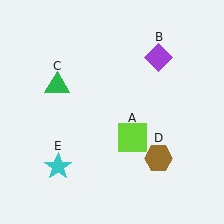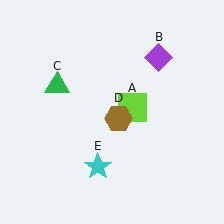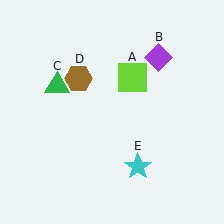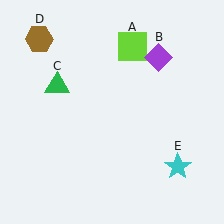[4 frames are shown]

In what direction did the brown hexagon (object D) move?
The brown hexagon (object D) moved up and to the left.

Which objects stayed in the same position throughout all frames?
Purple diamond (object B) and green triangle (object C) remained stationary.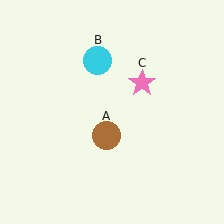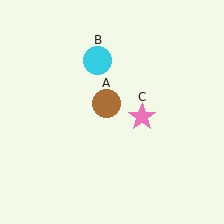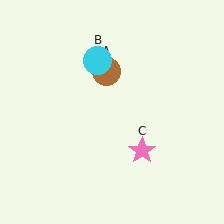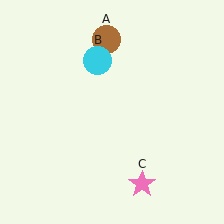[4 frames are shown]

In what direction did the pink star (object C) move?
The pink star (object C) moved down.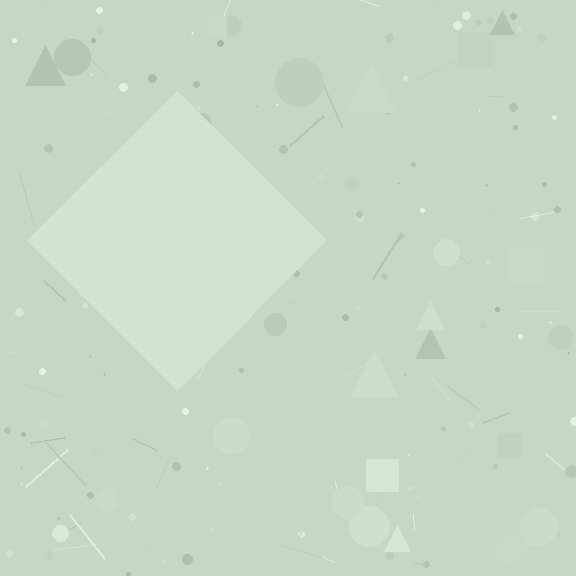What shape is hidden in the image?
A diamond is hidden in the image.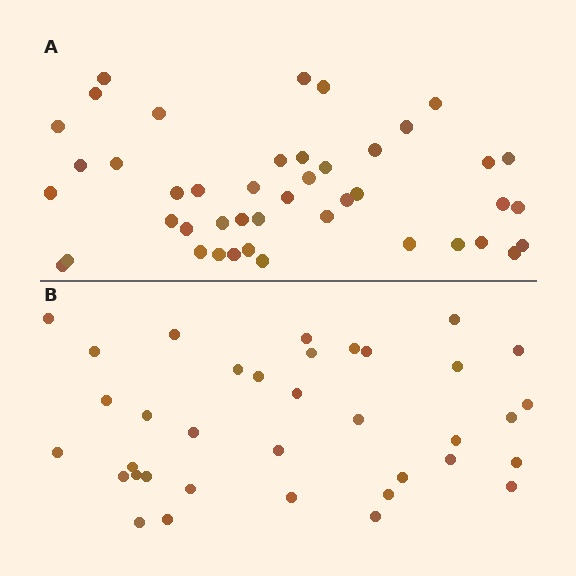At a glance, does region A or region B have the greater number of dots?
Region A (the top region) has more dots.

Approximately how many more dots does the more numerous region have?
Region A has roughly 8 or so more dots than region B.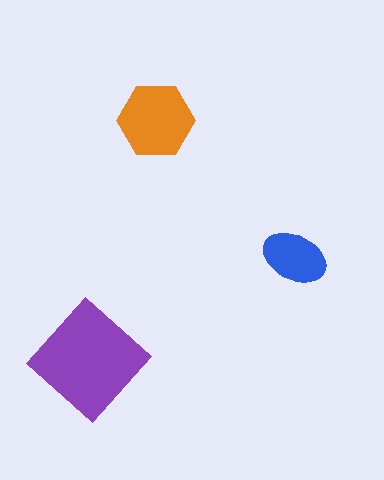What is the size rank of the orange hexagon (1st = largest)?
2nd.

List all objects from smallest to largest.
The blue ellipse, the orange hexagon, the purple diamond.